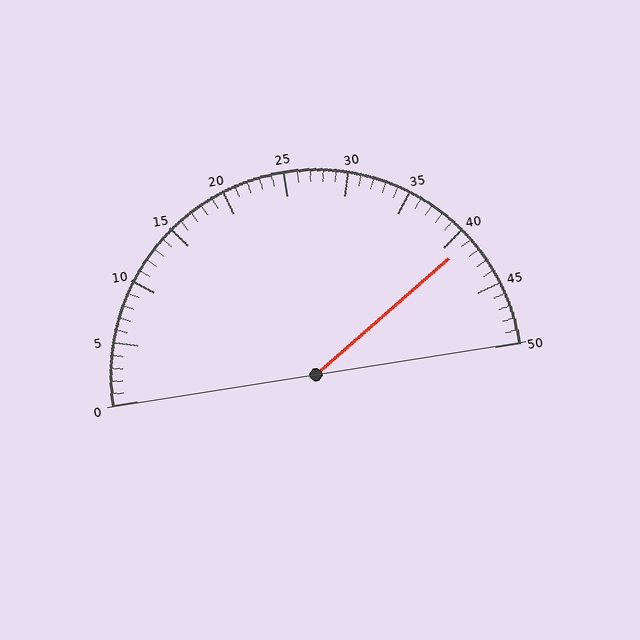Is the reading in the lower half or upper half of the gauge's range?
The reading is in the upper half of the range (0 to 50).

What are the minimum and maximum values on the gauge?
The gauge ranges from 0 to 50.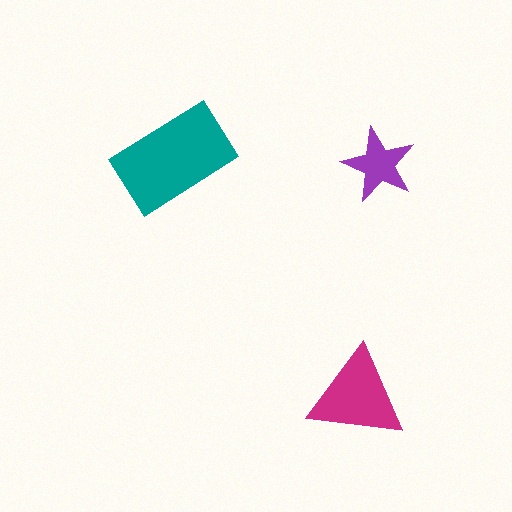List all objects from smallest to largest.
The purple star, the magenta triangle, the teal rectangle.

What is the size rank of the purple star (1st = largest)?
3rd.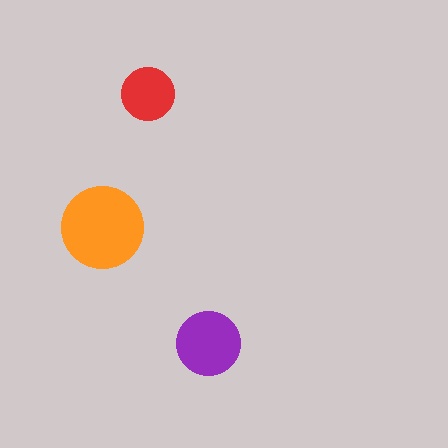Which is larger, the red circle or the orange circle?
The orange one.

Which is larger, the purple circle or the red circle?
The purple one.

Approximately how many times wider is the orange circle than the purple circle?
About 1.5 times wider.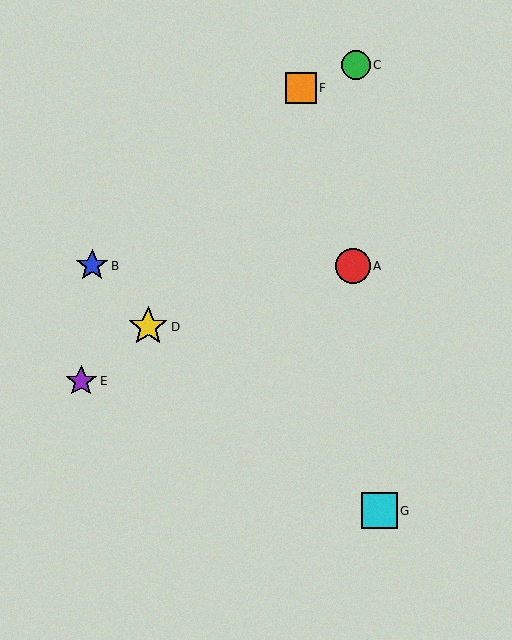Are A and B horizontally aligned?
Yes, both are at y≈266.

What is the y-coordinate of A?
Object A is at y≈266.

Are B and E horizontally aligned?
No, B is at y≈266 and E is at y≈381.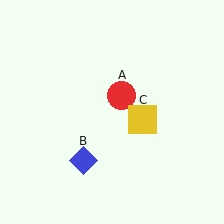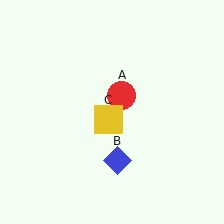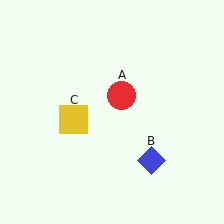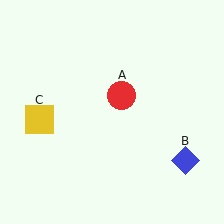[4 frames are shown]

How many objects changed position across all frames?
2 objects changed position: blue diamond (object B), yellow square (object C).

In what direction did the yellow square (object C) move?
The yellow square (object C) moved left.